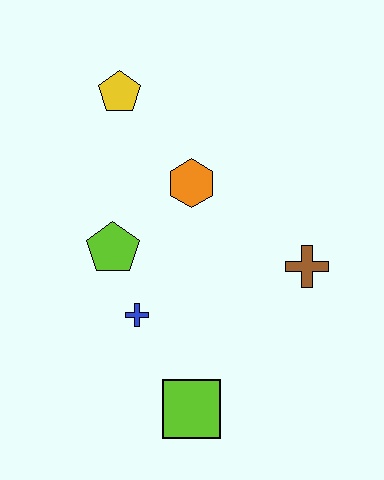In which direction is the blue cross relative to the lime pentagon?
The blue cross is below the lime pentagon.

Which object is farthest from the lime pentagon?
The brown cross is farthest from the lime pentagon.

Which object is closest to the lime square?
The blue cross is closest to the lime square.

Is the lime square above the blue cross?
No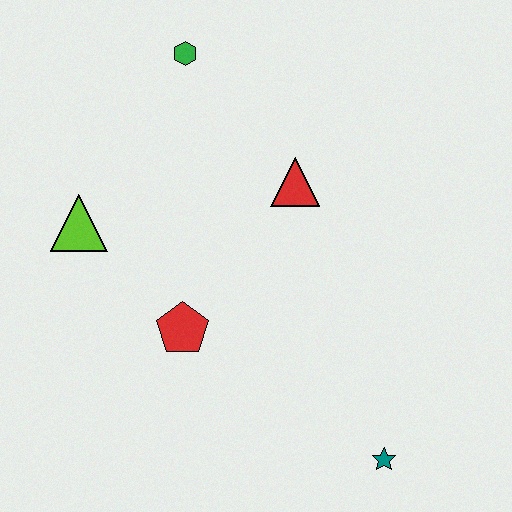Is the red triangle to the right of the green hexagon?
Yes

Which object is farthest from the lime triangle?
The teal star is farthest from the lime triangle.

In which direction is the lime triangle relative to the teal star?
The lime triangle is to the left of the teal star.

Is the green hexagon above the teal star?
Yes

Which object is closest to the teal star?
The red pentagon is closest to the teal star.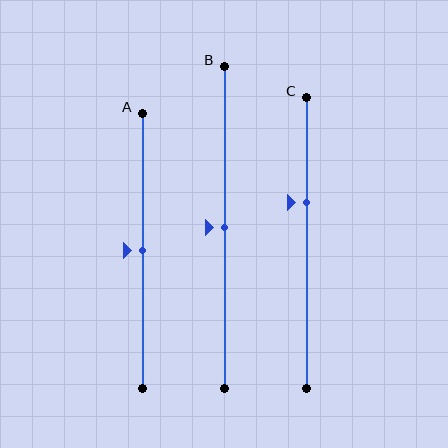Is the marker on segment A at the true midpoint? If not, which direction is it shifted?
Yes, the marker on segment A is at the true midpoint.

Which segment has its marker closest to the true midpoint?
Segment A has its marker closest to the true midpoint.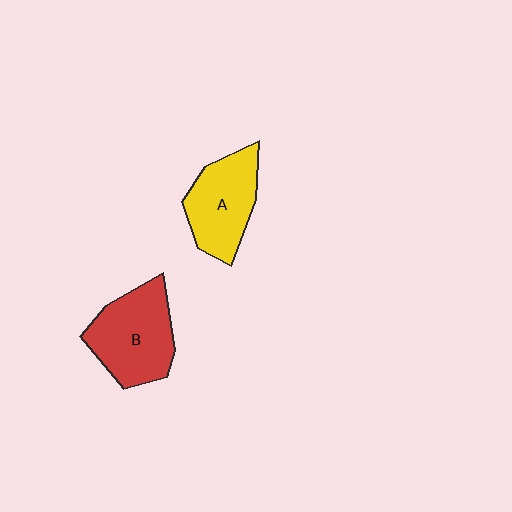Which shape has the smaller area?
Shape A (yellow).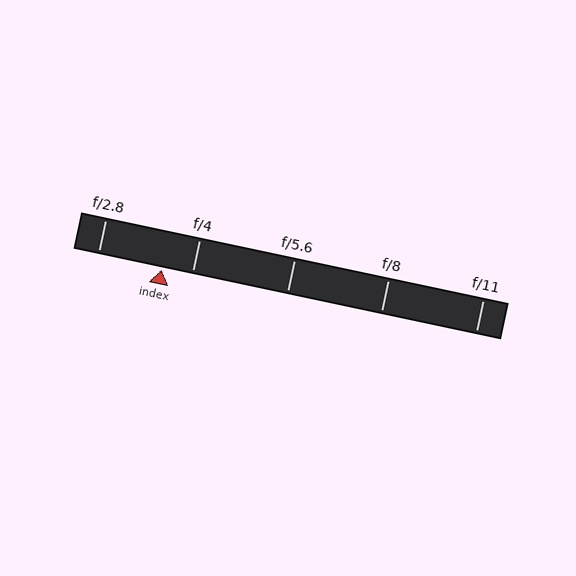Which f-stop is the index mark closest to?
The index mark is closest to f/4.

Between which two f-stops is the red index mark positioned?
The index mark is between f/2.8 and f/4.